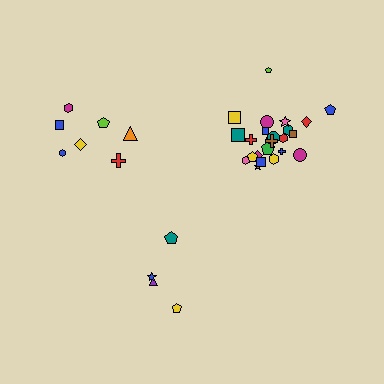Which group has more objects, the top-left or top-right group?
The top-right group.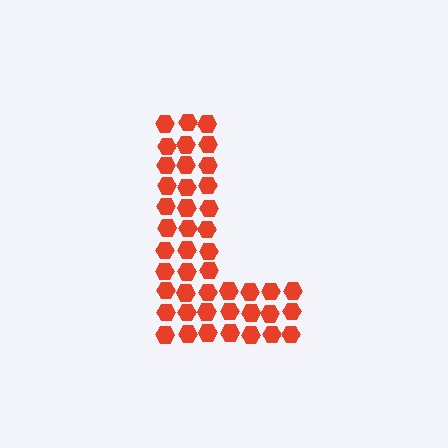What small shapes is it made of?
It is made of small hexagons.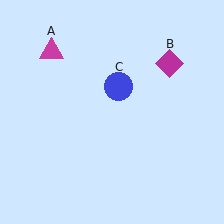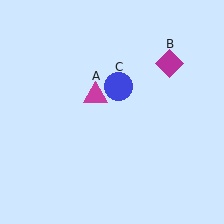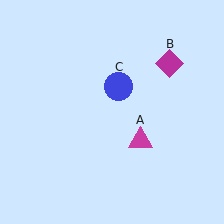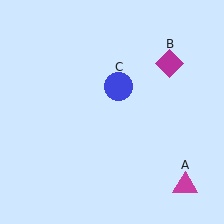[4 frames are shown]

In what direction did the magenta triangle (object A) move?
The magenta triangle (object A) moved down and to the right.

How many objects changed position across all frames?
1 object changed position: magenta triangle (object A).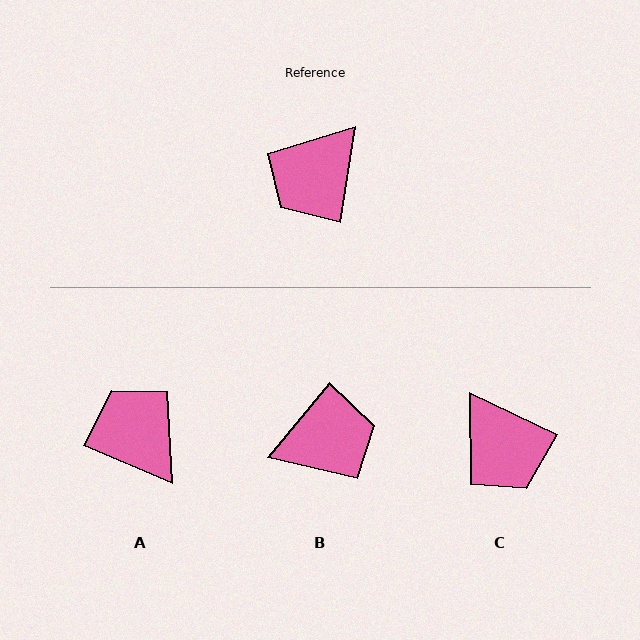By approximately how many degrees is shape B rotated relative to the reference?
Approximately 149 degrees counter-clockwise.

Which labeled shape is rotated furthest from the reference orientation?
B, about 149 degrees away.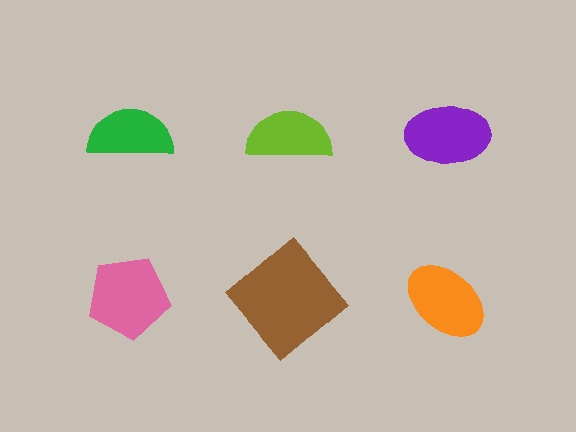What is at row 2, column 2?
A brown diamond.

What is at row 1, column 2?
A lime semicircle.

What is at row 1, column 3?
A purple ellipse.